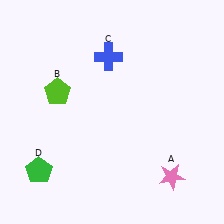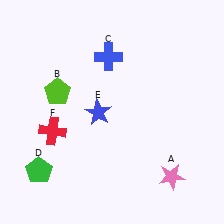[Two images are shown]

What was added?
A blue star (E), a red cross (F) were added in Image 2.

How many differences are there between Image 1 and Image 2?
There are 2 differences between the two images.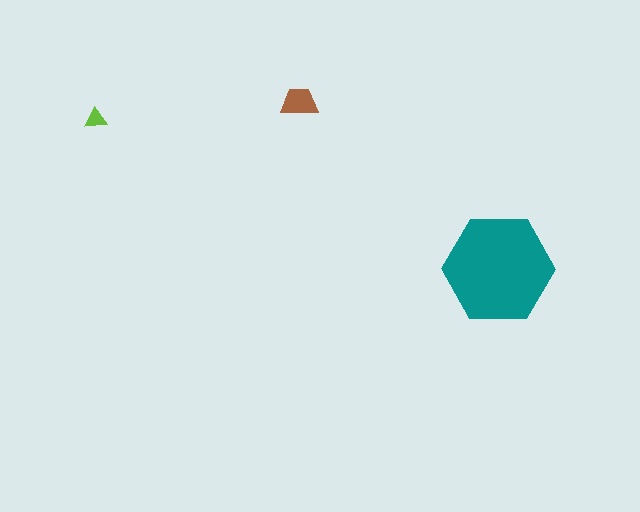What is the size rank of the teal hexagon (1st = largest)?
1st.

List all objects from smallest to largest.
The lime triangle, the brown trapezoid, the teal hexagon.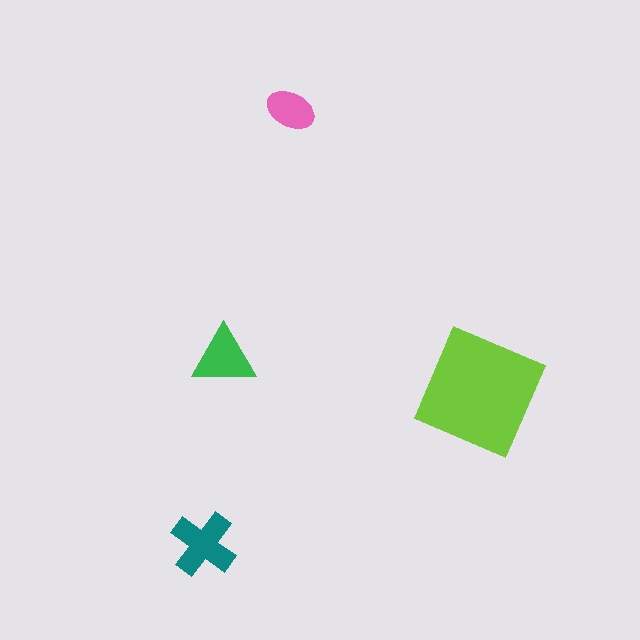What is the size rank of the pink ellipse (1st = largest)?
4th.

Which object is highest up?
The pink ellipse is topmost.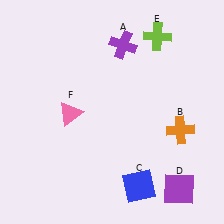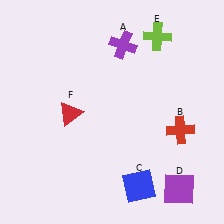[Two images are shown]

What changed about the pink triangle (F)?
In Image 1, F is pink. In Image 2, it changed to red.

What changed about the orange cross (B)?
In Image 1, B is orange. In Image 2, it changed to red.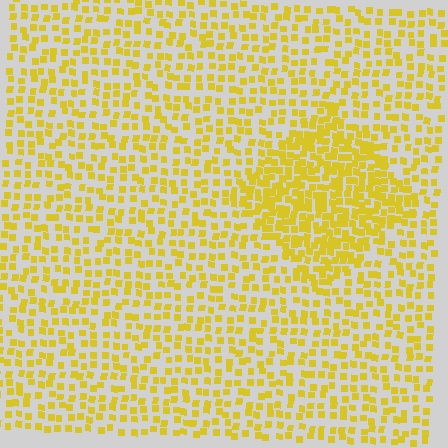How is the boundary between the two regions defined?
The boundary is defined by a change in element density (approximately 2.0x ratio). All elements are the same color, size, and shape.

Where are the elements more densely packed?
The elements are more densely packed inside the diamond boundary.